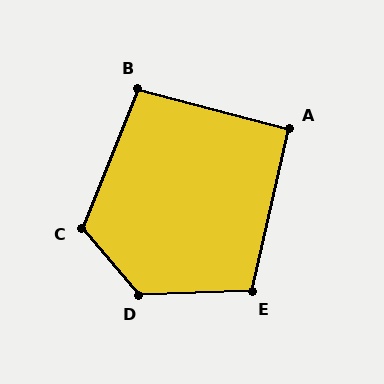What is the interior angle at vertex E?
Approximately 105 degrees (obtuse).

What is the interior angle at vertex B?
Approximately 98 degrees (obtuse).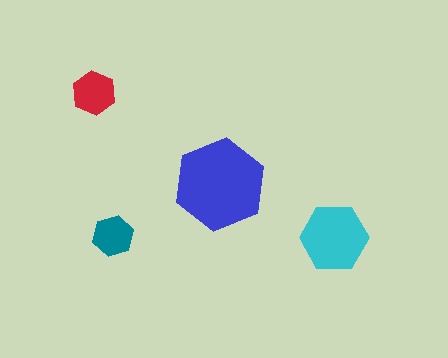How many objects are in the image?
There are 4 objects in the image.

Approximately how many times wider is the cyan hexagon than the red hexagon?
About 1.5 times wider.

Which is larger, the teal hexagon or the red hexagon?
The red one.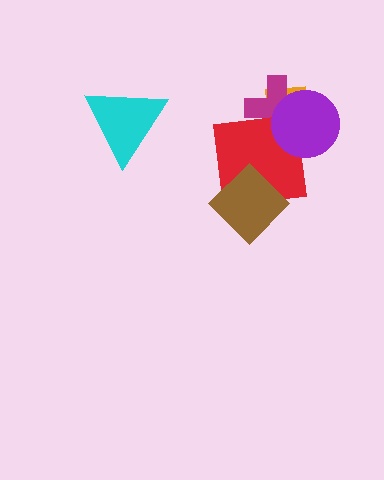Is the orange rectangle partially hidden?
Yes, it is partially covered by another shape.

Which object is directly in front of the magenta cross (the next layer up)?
The red square is directly in front of the magenta cross.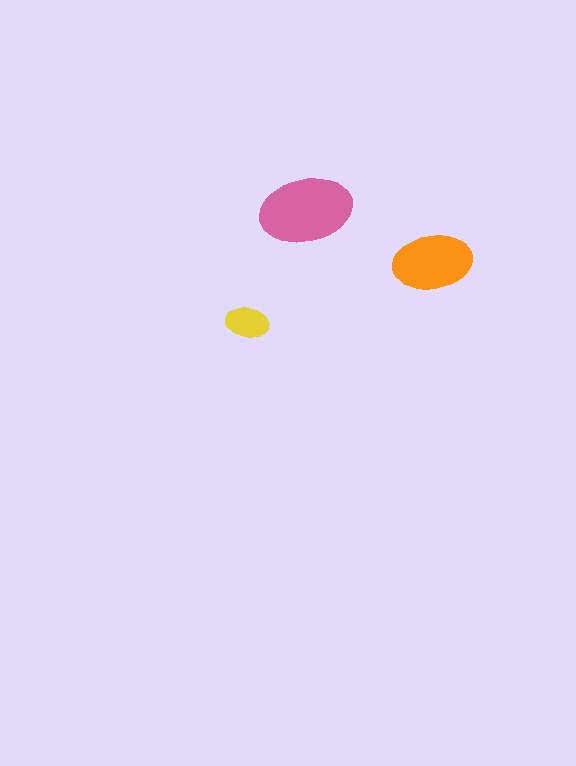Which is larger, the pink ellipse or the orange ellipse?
The pink one.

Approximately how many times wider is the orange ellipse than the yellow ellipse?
About 2 times wider.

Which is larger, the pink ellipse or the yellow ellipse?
The pink one.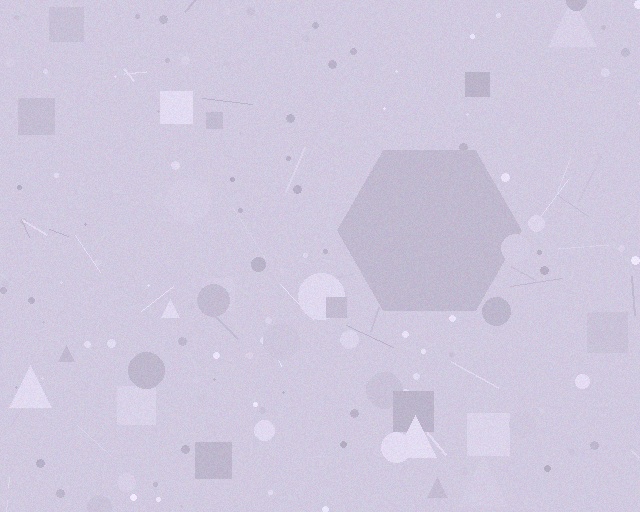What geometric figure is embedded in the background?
A hexagon is embedded in the background.